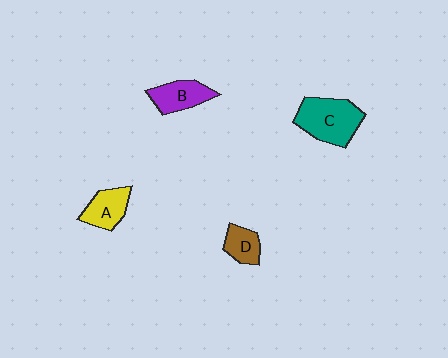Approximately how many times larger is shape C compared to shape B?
Approximately 1.6 times.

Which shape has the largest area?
Shape C (teal).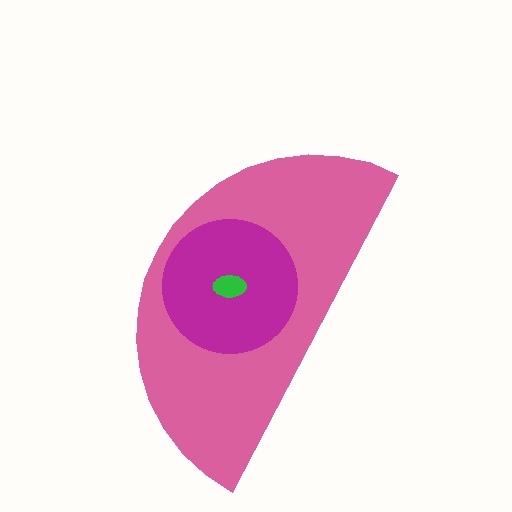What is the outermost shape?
The pink semicircle.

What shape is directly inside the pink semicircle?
The magenta circle.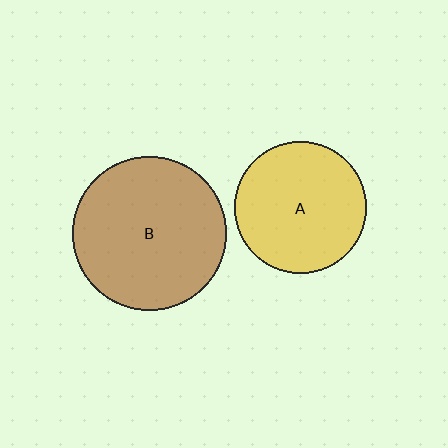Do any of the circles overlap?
No, none of the circles overlap.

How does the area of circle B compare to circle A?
Approximately 1.4 times.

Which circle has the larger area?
Circle B (brown).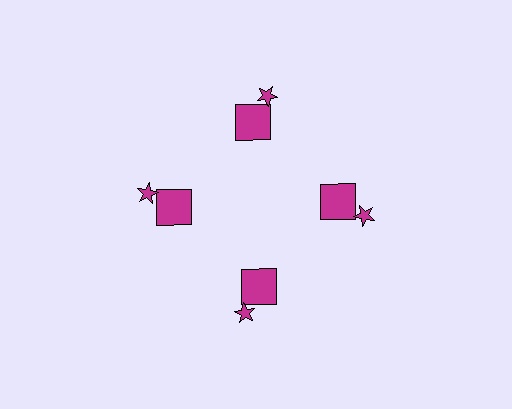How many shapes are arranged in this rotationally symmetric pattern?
There are 8 shapes, arranged in 4 groups of 2.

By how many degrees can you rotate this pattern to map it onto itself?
The pattern maps onto itself every 90 degrees of rotation.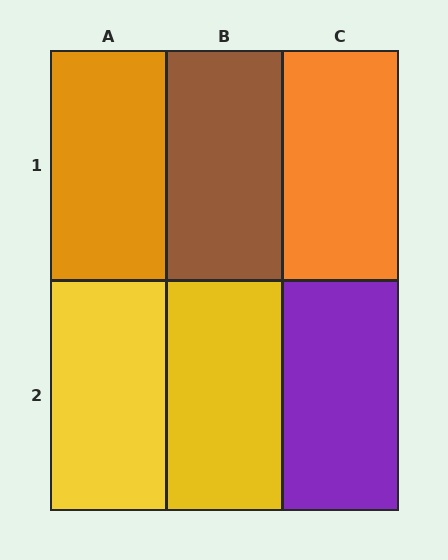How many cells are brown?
1 cell is brown.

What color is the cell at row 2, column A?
Yellow.